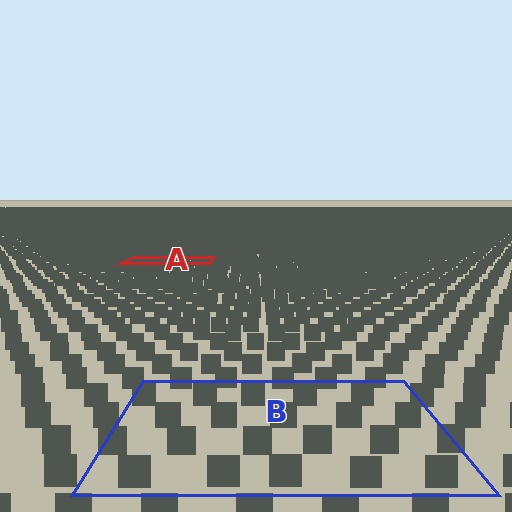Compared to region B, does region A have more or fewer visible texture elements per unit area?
Region A has more texture elements per unit area — they are packed more densely because it is farther away.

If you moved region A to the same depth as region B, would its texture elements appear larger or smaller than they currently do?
They would appear larger. At a closer depth, the same texture elements are projected at a bigger on-screen size.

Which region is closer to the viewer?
Region B is closer. The texture elements there are larger and more spread out.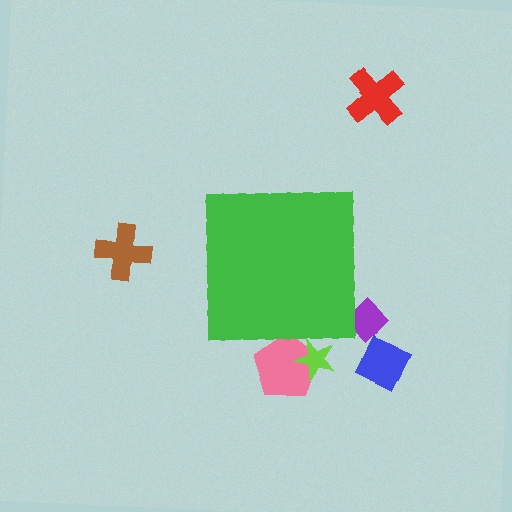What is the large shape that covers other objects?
A green square.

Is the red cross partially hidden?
No, the red cross is fully visible.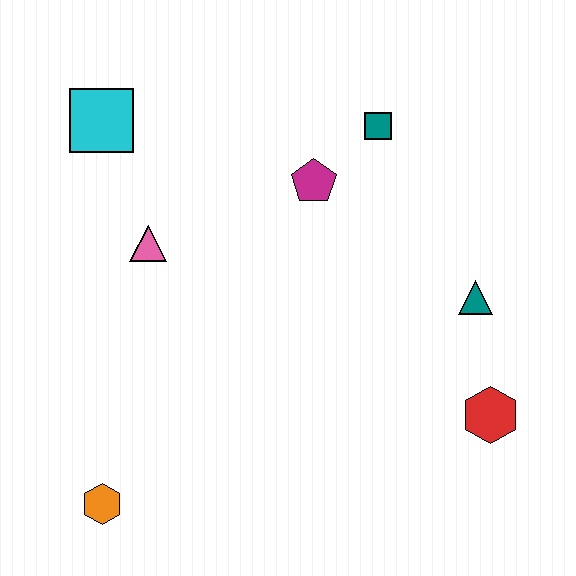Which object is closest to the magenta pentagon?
The teal square is closest to the magenta pentagon.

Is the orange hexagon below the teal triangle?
Yes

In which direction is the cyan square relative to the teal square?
The cyan square is to the left of the teal square.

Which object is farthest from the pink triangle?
The red hexagon is farthest from the pink triangle.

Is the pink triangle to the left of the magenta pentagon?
Yes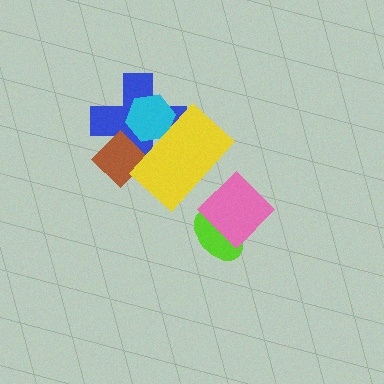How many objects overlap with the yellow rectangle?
4 objects overlap with the yellow rectangle.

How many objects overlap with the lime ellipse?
1 object overlaps with the lime ellipse.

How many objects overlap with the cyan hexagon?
2 objects overlap with the cyan hexagon.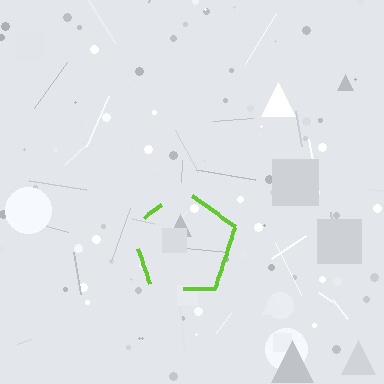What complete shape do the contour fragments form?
The contour fragments form a pentagon.